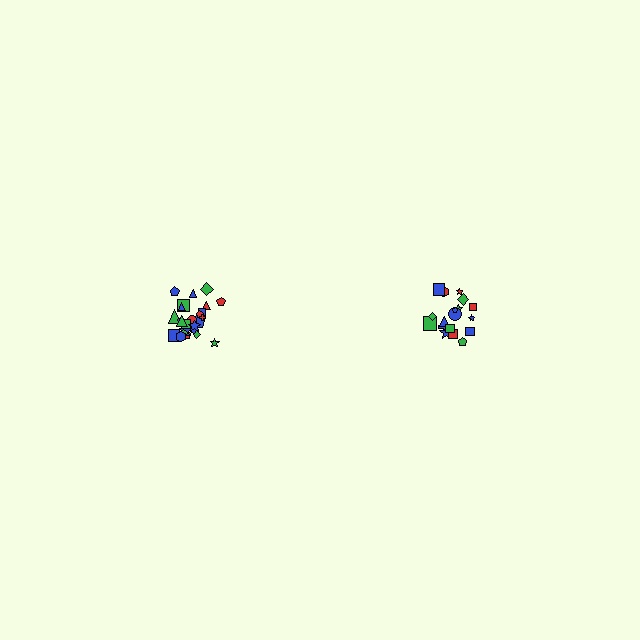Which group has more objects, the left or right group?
The left group.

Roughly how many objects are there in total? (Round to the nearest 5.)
Roughly 45 objects in total.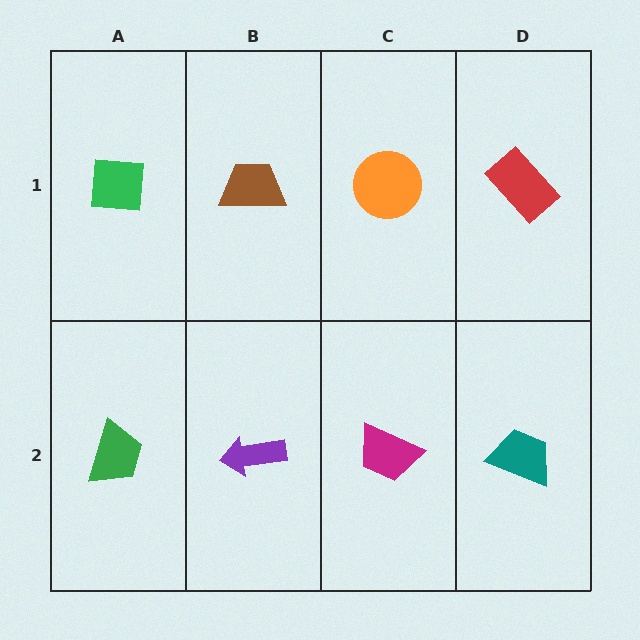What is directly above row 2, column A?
A green square.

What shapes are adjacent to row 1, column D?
A teal trapezoid (row 2, column D), an orange circle (row 1, column C).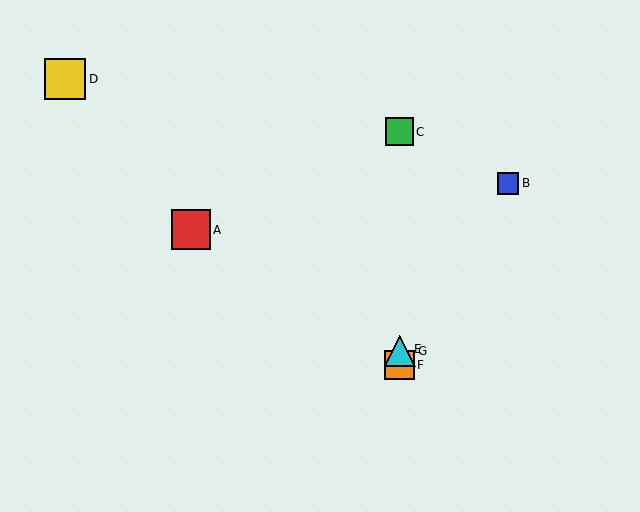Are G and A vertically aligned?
No, G is at x≈400 and A is at x≈191.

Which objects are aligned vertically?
Objects C, E, F, G are aligned vertically.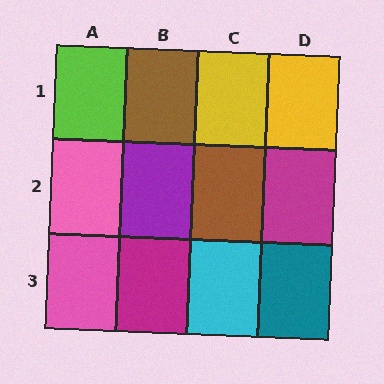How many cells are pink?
2 cells are pink.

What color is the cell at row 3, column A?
Pink.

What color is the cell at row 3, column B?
Magenta.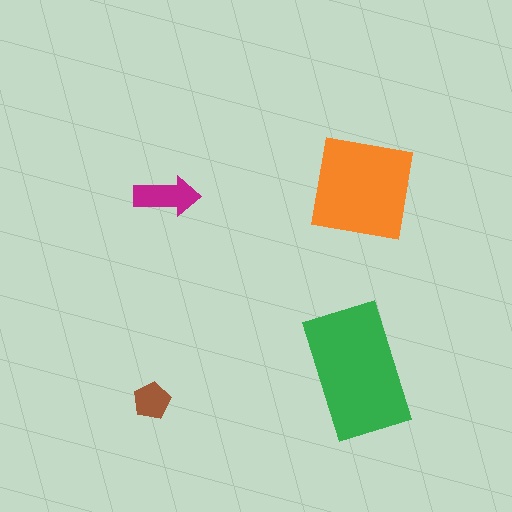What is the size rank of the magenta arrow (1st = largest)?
3rd.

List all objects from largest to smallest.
The green rectangle, the orange square, the magenta arrow, the brown pentagon.